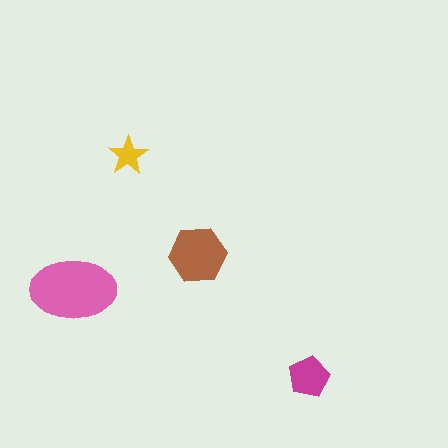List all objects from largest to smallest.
The pink ellipse, the brown hexagon, the magenta pentagon, the yellow star.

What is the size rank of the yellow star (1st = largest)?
4th.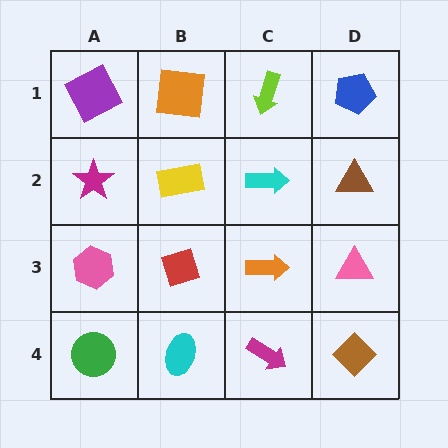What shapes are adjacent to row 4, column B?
A red diamond (row 3, column B), a green circle (row 4, column A), a magenta arrow (row 4, column C).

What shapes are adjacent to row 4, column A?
A pink hexagon (row 3, column A), a cyan ellipse (row 4, column B).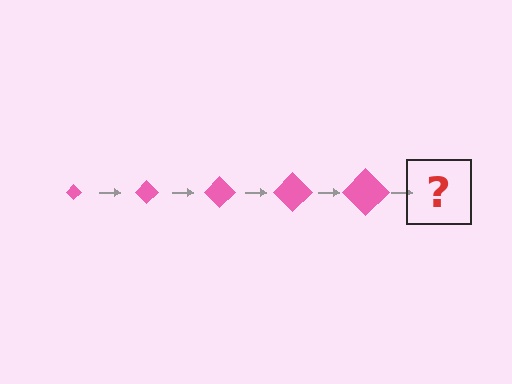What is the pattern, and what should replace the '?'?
The pattern is that the diamond gets progressively larger each step. The '?' should be a pink diamond, larger than the previous one.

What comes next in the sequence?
The next element should be a pink diamond, larger than the previous one.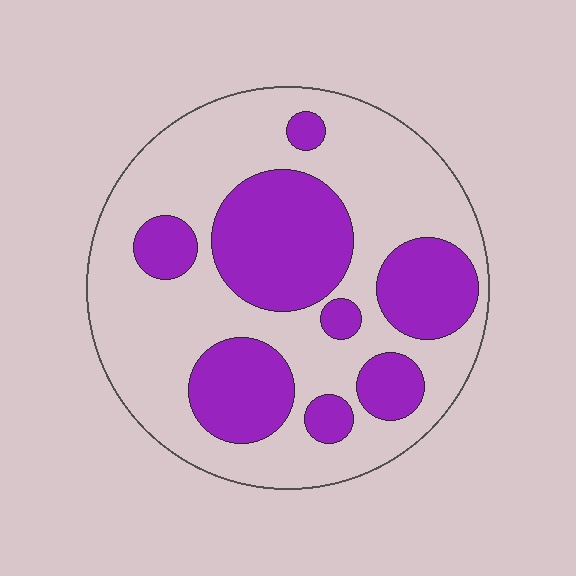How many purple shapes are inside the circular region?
8.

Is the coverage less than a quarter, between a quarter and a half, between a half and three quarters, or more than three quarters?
Between a quarter and a half.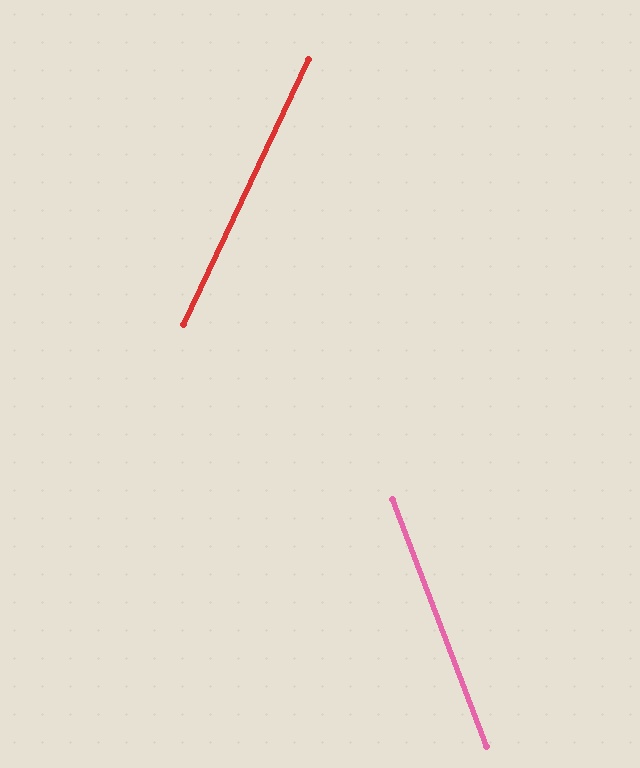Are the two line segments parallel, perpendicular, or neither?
Neither parallel nor perpendicular — they differ by about 46°.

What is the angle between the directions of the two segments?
Approximately 46 degrees.